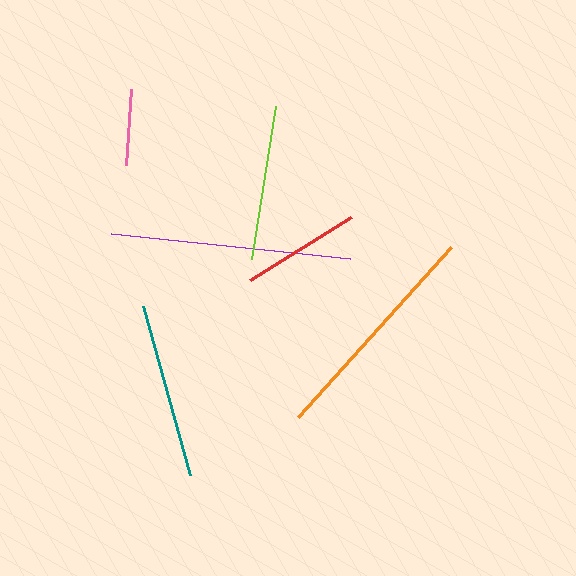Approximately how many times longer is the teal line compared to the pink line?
The teal line is approximately 2.3 times the length of the pink line.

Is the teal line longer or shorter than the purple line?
The purple line is longer than the teal line.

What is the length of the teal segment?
The teal segment is approximately 175 pixels long.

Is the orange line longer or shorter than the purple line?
The purple line is longer than the orange line.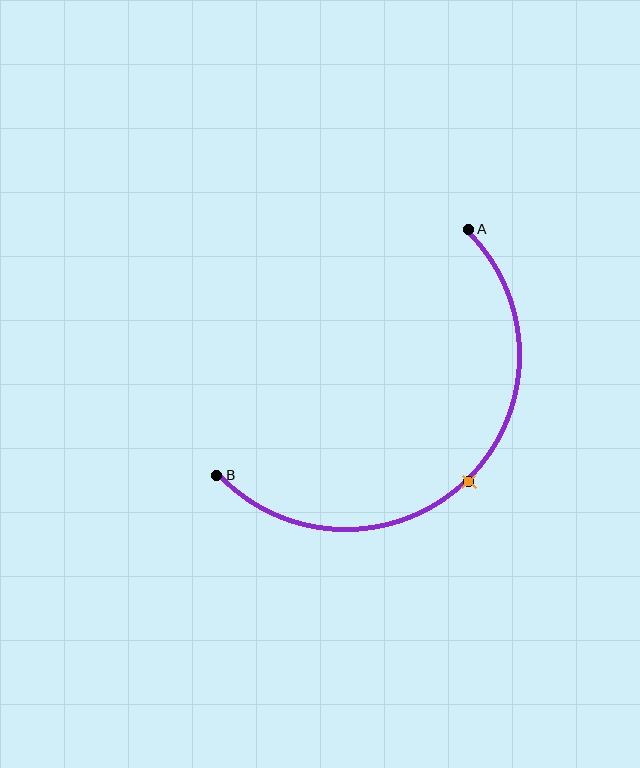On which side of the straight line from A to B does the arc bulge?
The arc bulges below and to the right of the straight line connecting A and B.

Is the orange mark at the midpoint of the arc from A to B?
Yes. The orange mark lies on the arc at equal arc-length from both A and B — it is the arc midpoint.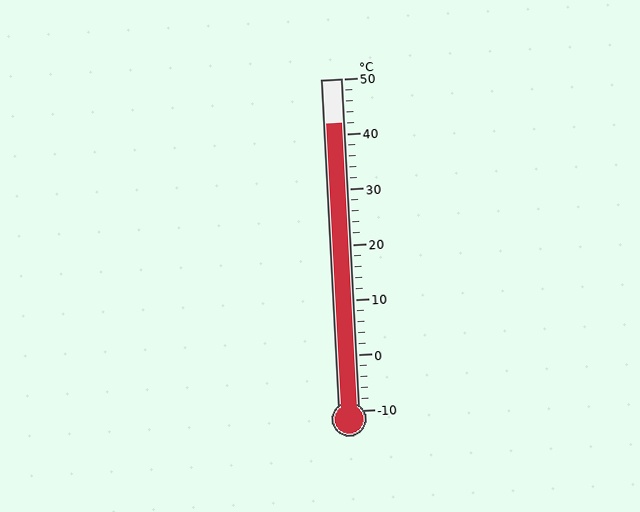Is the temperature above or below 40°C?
The temperature is above 40°C.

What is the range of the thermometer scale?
The thermometer scale ranges from -10°C to 50°C.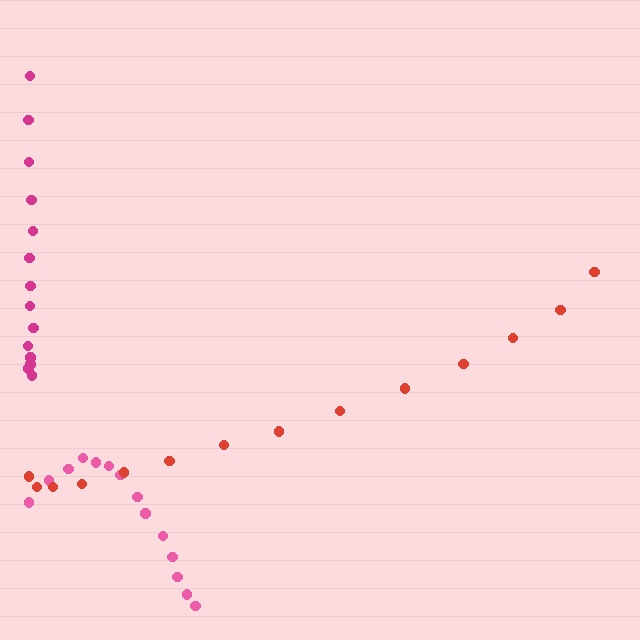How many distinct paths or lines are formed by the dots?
There are 3 distinct paths.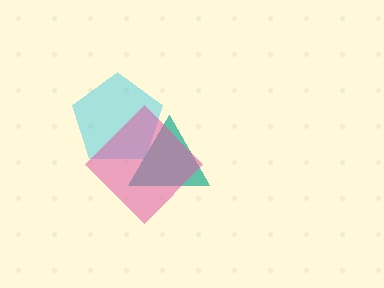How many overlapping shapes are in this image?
There are 3 overlapping shapes in the image.